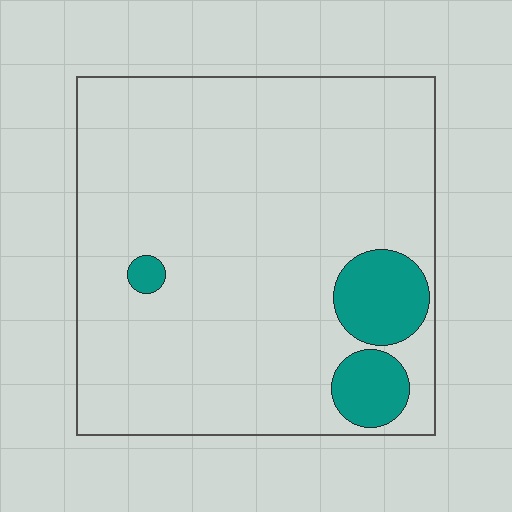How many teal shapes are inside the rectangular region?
3.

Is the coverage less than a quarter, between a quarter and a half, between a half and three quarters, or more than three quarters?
Less than a quarter.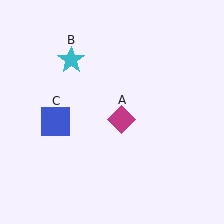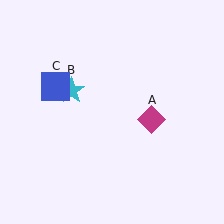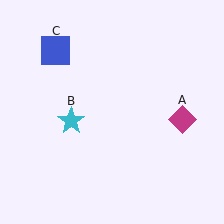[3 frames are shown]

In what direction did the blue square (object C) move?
The blue square (object C) moved up.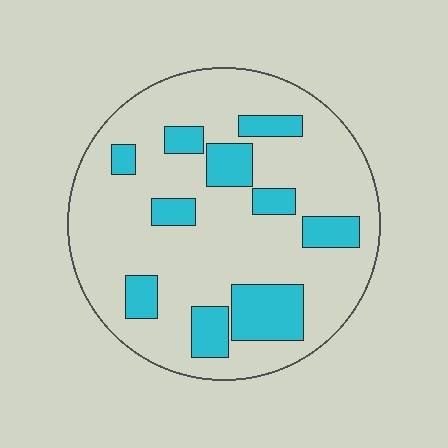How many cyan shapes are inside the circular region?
10.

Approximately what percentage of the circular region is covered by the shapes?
Approximately 20%.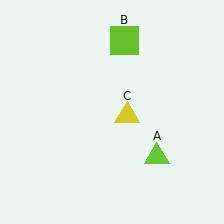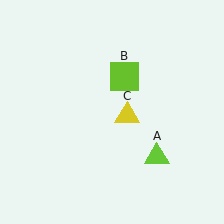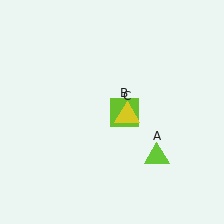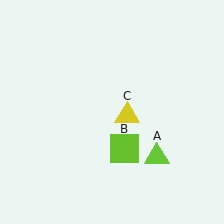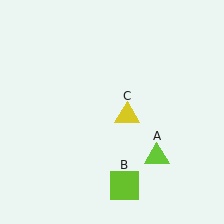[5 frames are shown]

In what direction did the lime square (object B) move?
The lime square (object B) moved down.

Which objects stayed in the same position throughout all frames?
Lime triangle (object A) and yellow triangle (object C) remained stationary.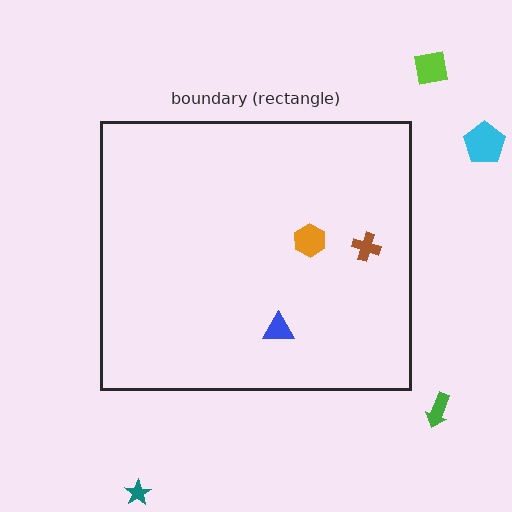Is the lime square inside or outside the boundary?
Outside.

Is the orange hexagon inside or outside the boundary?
Inside.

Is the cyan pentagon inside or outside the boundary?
Outside.